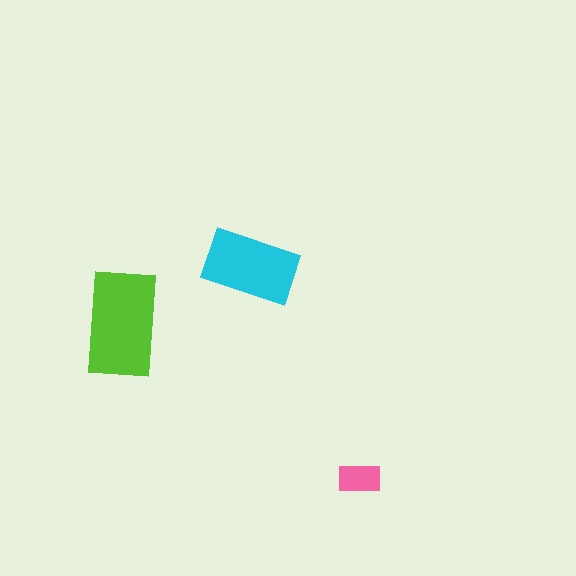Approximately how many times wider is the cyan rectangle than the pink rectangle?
About 2 times wider.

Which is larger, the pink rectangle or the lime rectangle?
The lime one.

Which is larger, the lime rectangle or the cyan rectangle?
The lime one.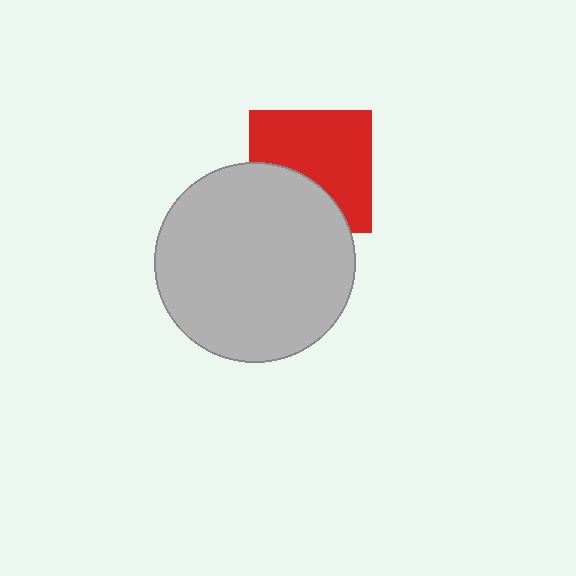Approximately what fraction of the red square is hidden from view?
Roughly 36% of the red square is hidden behind the light gray circle.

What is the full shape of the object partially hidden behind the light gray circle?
The partially hidden object is a red square.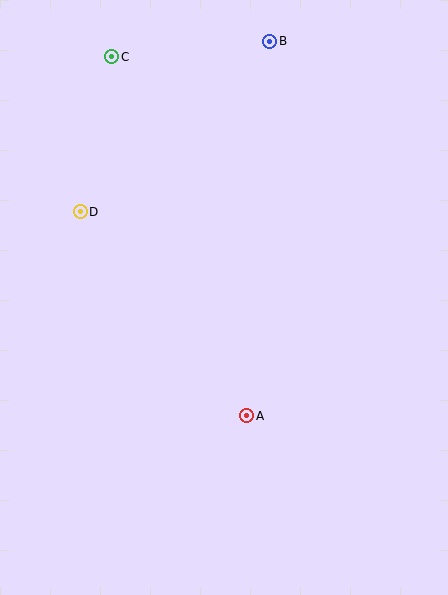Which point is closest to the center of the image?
Point A at (247, 416) is closest to the center.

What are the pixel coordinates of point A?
Point A is at (247, 416).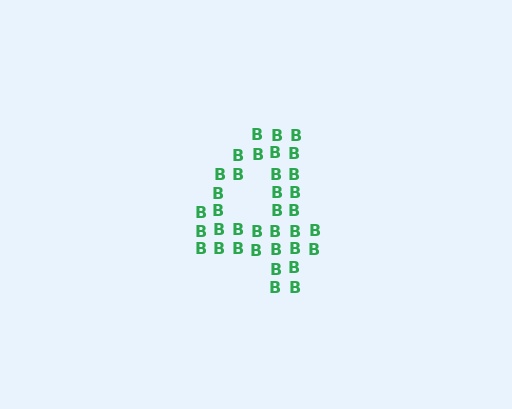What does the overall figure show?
The overall figure shows the digit 4.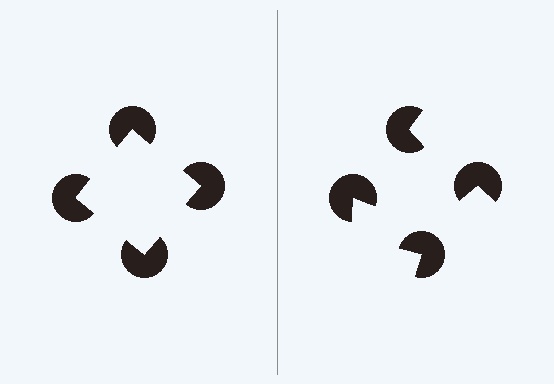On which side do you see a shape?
An illusory square appears on the left side. On the right side the wedge cuts are rotated, so no coherent shape forms.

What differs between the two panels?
The pac-man discs are positioned identically on both sides; only the wedge orientations differ. On the left they align to a square; on the right they are misaligned.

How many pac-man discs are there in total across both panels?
8 — 4 on each side.